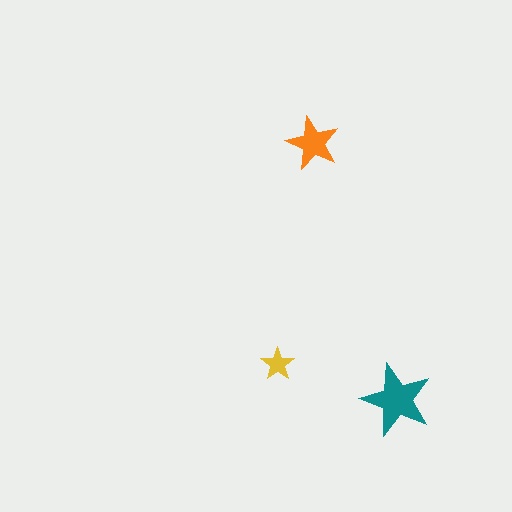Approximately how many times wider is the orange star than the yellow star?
About 1.5 times wider.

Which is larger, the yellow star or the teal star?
The teal one.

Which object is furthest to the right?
The teal star is rightmost.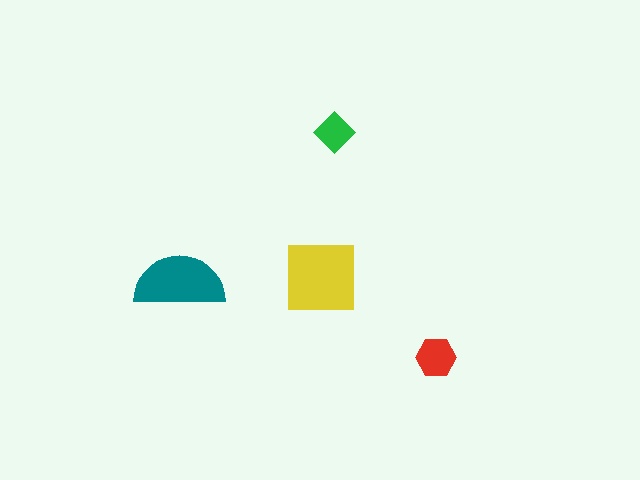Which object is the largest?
The yellow square.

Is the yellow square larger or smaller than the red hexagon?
Larger.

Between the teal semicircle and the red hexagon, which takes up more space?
The teal semicircle.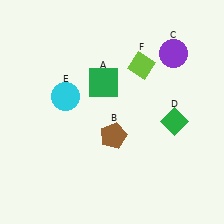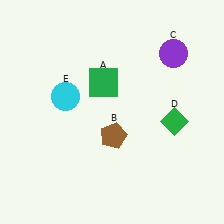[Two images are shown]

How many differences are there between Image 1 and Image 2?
There is 1 difference between the two images.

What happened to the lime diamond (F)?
The lime diamond (F) was removed in Image 2. It was in the top-right area of Image 1.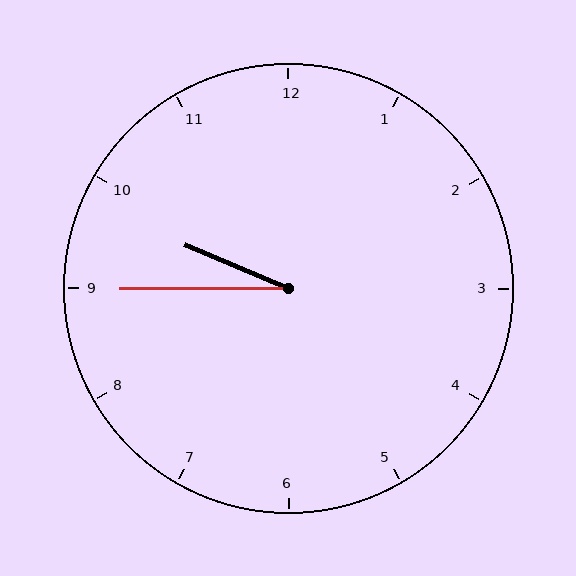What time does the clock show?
9:45.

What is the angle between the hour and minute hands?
Approximately 22 degrees.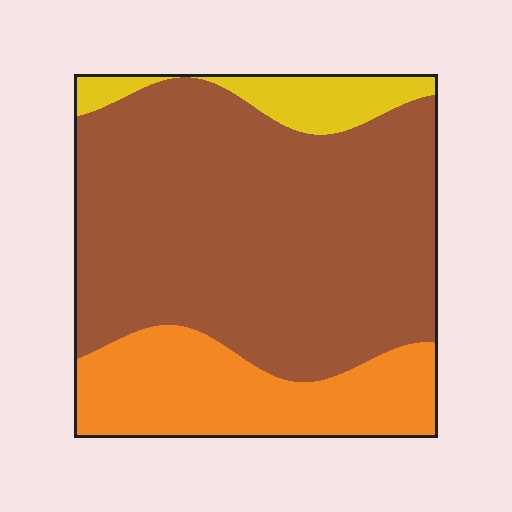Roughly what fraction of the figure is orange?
Orange takes up about one quarter (1/4) of the figure.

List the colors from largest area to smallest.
From largest to smallest: brown, orange, yellow.